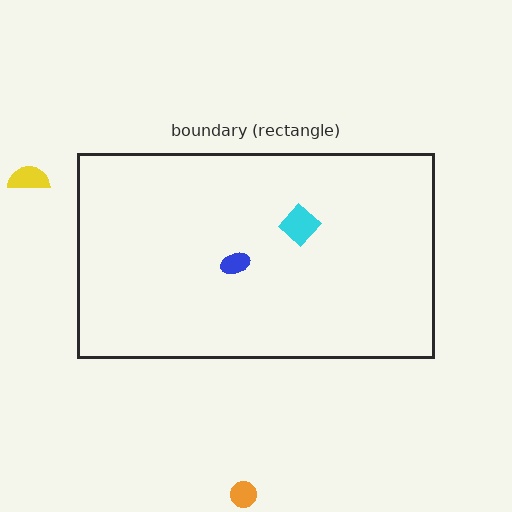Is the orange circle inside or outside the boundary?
Outside.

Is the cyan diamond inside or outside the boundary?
Inside.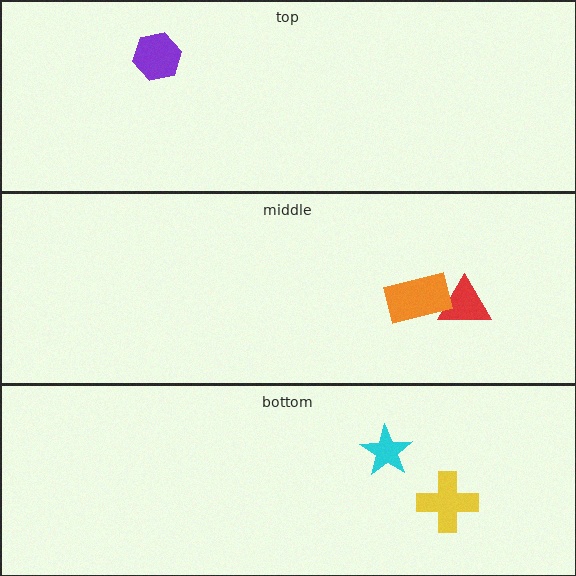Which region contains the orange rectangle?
The middle region.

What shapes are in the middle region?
The red triangle, the orange rectangle.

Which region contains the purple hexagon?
The top region.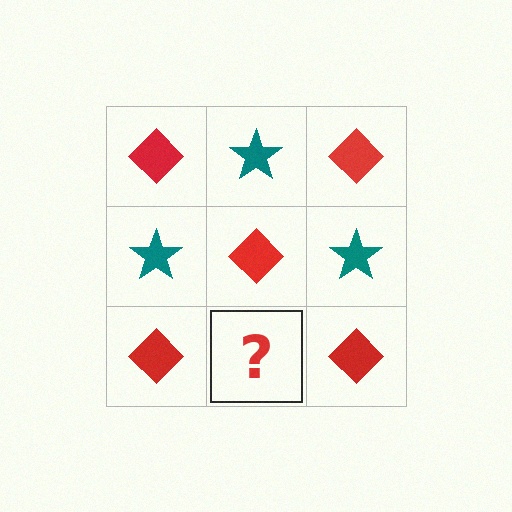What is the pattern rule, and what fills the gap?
The rule is that it alternates red diamond and teal star in a checkerboard pattern. The gap should be filled with a teal star.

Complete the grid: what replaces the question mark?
The question mark should be replaced with a teal star.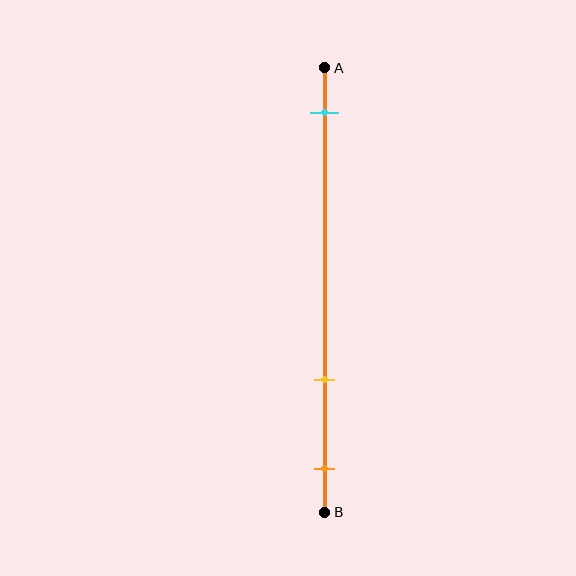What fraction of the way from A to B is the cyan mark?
The cyan mark is approximately 10% (0.1) of the way from A to B.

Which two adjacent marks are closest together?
The yellow and orange marks are the closest adjacent pair.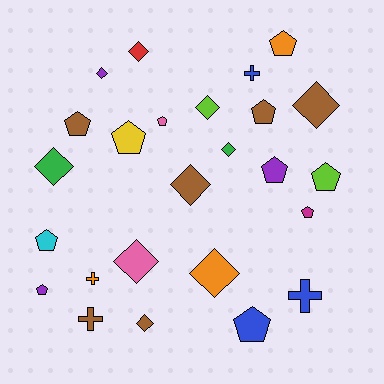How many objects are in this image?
There are 25 objects.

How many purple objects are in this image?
There are 3 purple objects.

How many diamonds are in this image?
There are 10 diamonds.